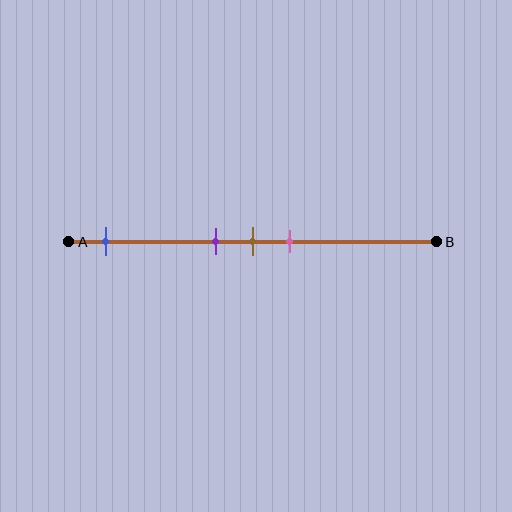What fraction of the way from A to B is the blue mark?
The blue mark is approximately 10% (0.1) of the way from A to B.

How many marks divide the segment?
There are 4 marks dividing the segment.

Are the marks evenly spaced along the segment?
No, the marks are not evenly spaced.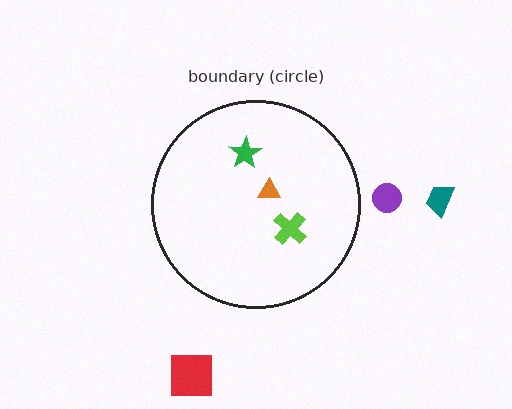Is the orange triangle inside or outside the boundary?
Inside.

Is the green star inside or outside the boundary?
Inside.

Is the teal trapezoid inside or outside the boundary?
Outside.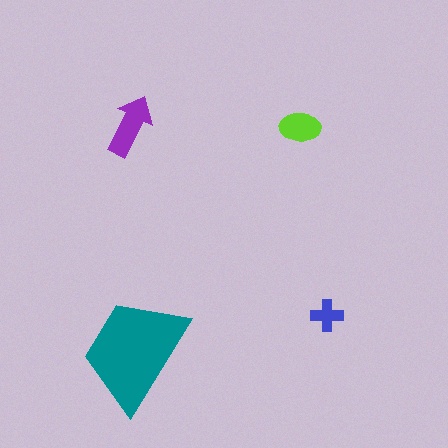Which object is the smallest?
The blue cross.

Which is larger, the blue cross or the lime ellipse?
The lime ellipse.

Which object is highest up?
The purple arrow is topmost.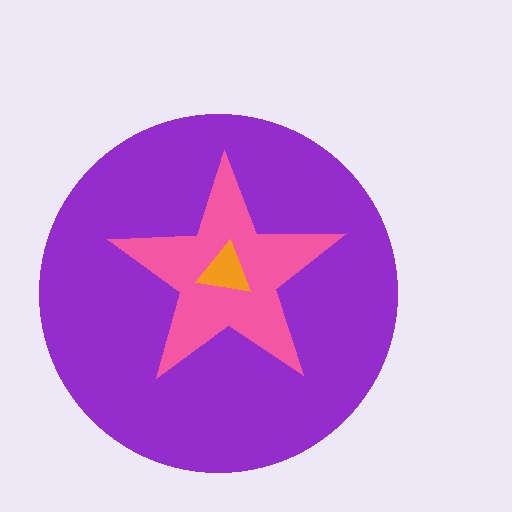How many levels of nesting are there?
3.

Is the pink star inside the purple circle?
Yes.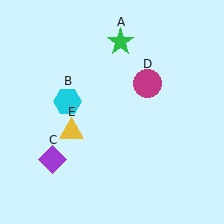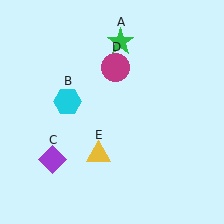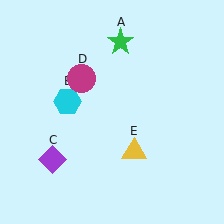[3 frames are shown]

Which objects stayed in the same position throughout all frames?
Green star (object A) and cyan hexagon (object B) and purple diamond (object C) remained stationary.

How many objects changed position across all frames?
2 objects changed position: magenta circle (object D), yellow triangle (object E).